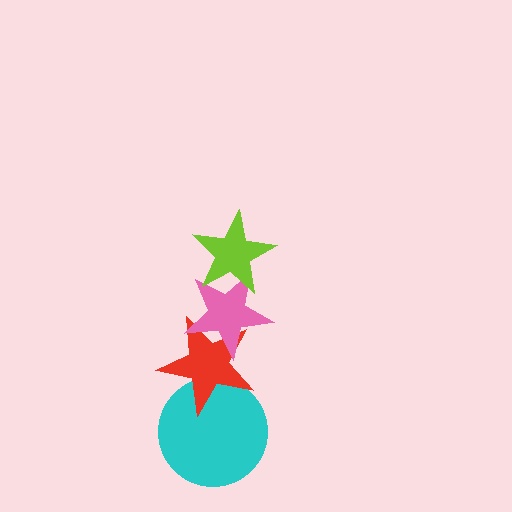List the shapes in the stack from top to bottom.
From top to bottom: the lime star, the pink star, the red star, the cyan circle.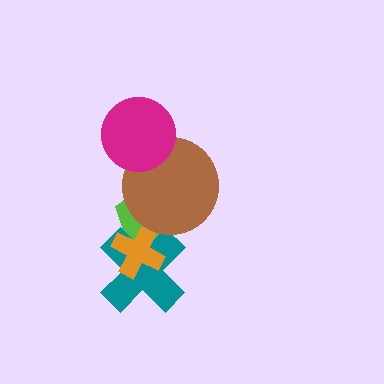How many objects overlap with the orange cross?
2 objects overlap with the orange cross.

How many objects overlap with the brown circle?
2 objects overlap with the brown circle.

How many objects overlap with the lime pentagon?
3 objects overlap with the lime pentagon.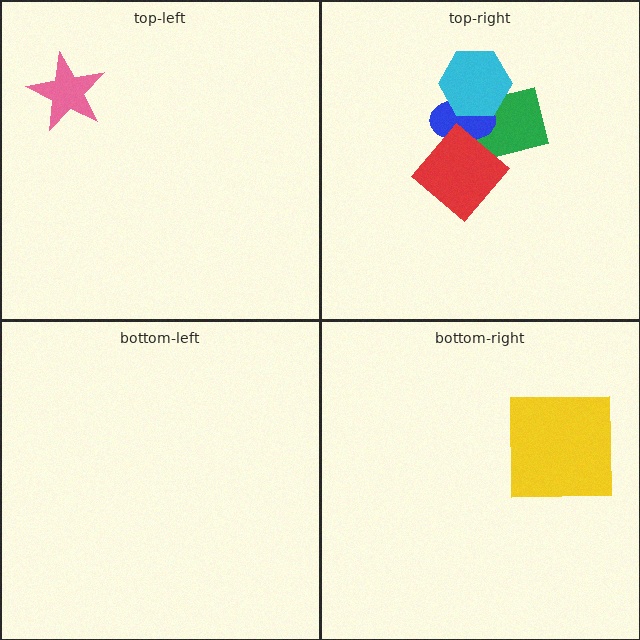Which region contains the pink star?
The top-left region.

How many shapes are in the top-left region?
1.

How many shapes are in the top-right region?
4.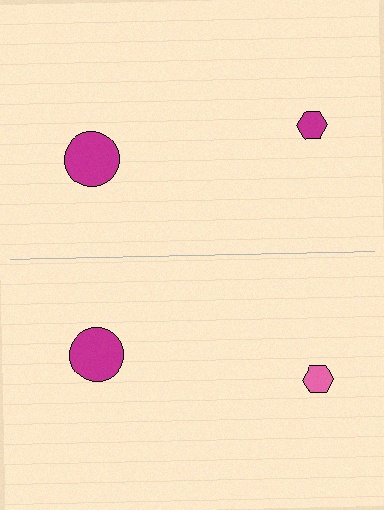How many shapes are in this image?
There are 4 shapes in this image.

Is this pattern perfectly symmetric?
No, the pattern is not perfectly symmetric. The pink hexagon on the bottom side breaks the symmetry — its mirror counterpart is magenta.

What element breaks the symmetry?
The pink hexagon on the bottom side breaks the symmetry — its mirror counterpart is magenta.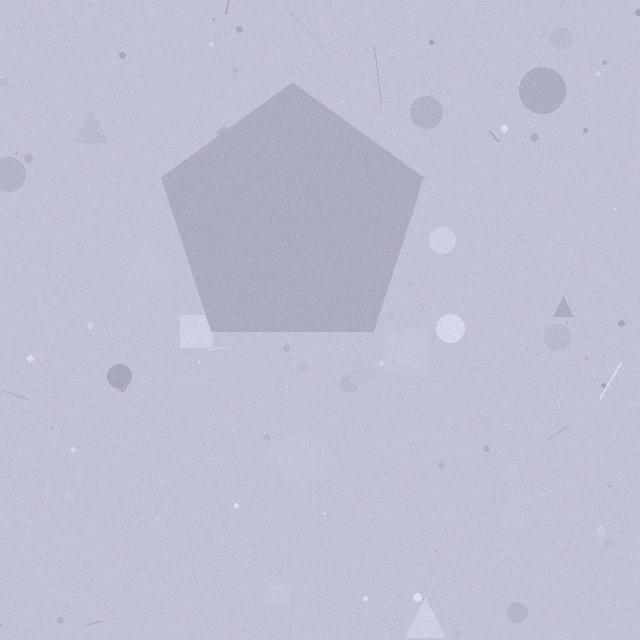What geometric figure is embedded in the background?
A pentagon is embedded in the background.